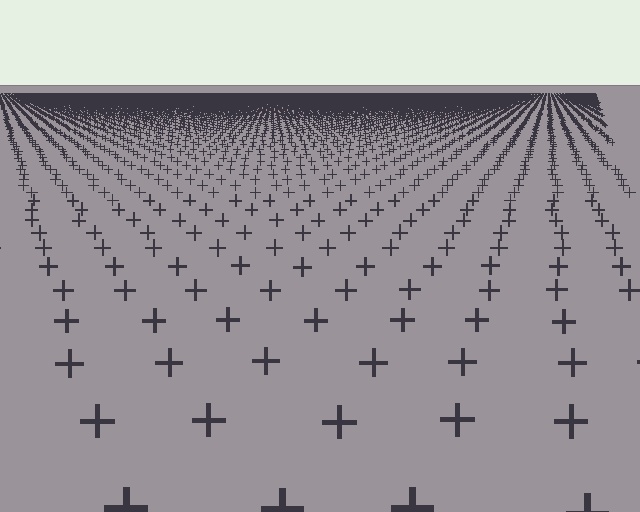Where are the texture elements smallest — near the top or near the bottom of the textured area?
Near the top.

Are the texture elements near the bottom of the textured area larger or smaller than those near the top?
Larger. Near the bottom, elements are closer to the viewer and appear at a bigger on-screen size.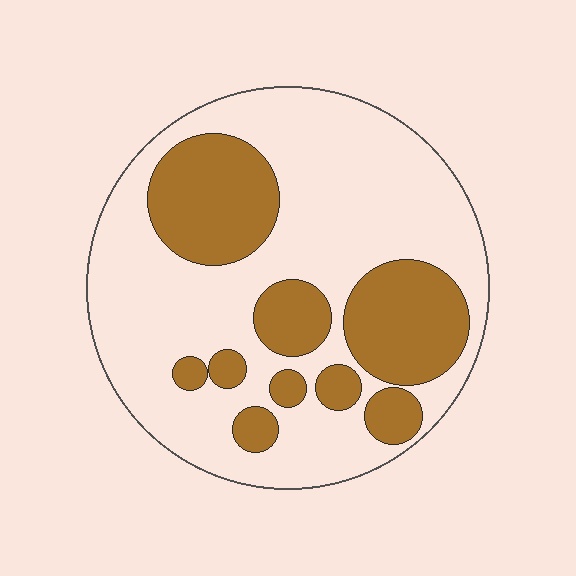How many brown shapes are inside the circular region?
9.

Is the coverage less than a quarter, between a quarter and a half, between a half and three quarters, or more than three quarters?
Between a quarter and a half.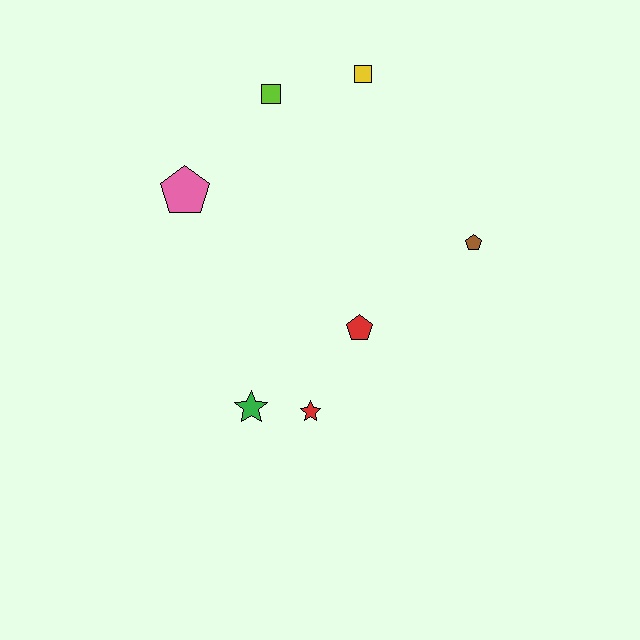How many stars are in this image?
There are 2 stars.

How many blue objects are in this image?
There are no blue objects.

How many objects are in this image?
There are 7 objects.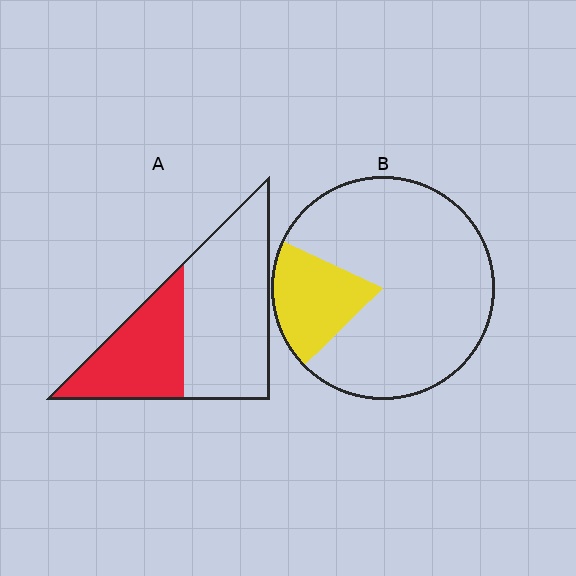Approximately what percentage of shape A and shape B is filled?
A is approximately 40% and B is approximately 20%.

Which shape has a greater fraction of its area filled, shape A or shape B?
Shape A.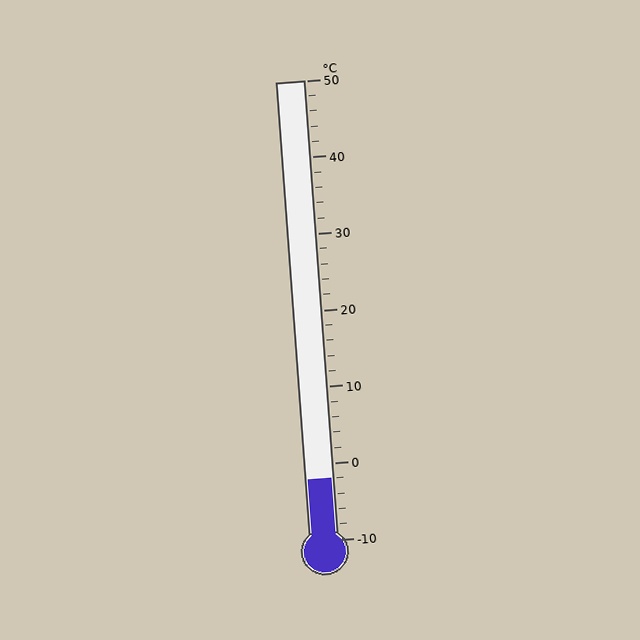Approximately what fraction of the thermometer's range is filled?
The thermometer is filled to approximately 15% of its range.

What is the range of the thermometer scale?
The thermometer scale ranges from -10°C to 50°C.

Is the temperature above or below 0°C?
The temperature is below 0°C.